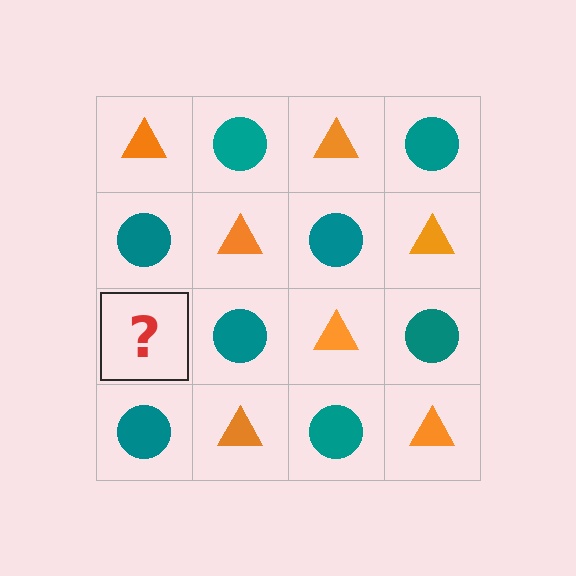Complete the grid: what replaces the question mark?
The question mark should be replaced with an orange triangle.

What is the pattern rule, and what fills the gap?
The rule is that it alternates orange triangle and teal circle in a checkerboard pattern. The gap should be filled with an orange triangle.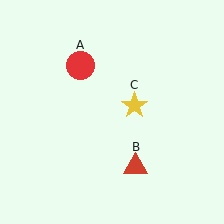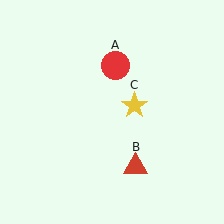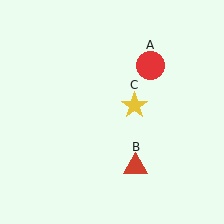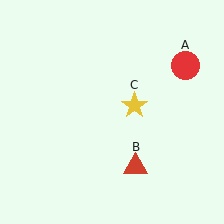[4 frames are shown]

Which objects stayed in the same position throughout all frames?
Red triangle (object B) and yellow star (object C) remained stationary.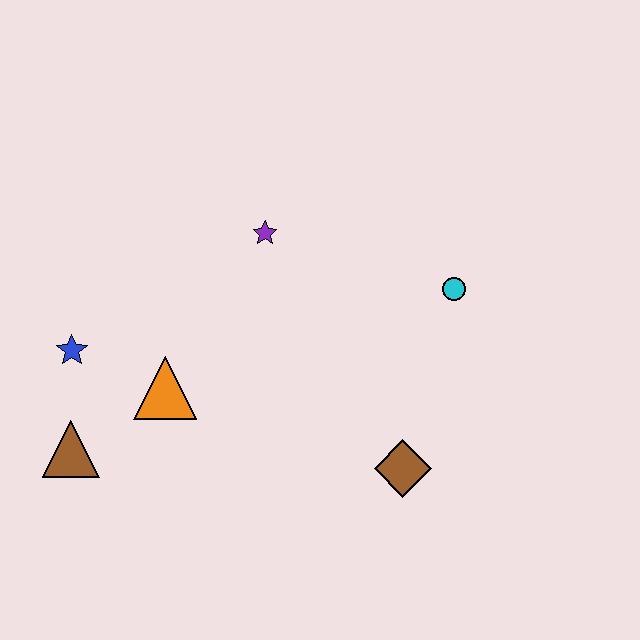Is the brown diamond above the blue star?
No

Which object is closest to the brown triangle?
The blue star is closest to the brown triangle.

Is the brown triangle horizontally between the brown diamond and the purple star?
No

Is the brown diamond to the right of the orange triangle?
Yes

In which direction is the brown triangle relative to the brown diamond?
The brown triangle is to the left of the brown diamond.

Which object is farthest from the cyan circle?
The brown triangle is farthest from the cyan circle.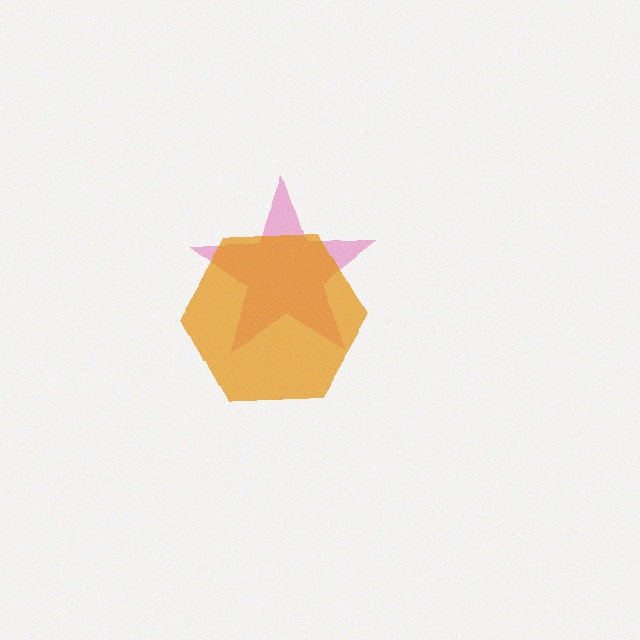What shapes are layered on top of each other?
The layered shapes are: a pink star, an orange hexagon.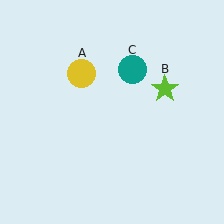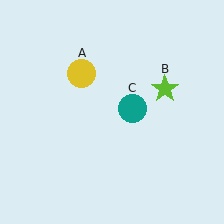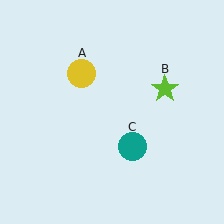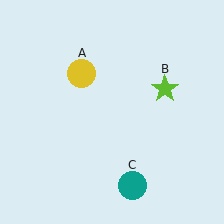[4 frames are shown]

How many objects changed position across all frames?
1 object changed position: teal circle (object C).